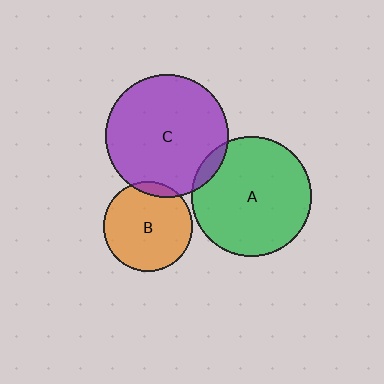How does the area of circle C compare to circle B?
Approximately 1.9 times.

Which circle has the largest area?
Circle C (purple).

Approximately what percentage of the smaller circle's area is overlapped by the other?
Approximately 10%.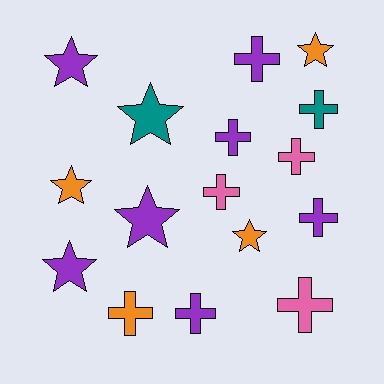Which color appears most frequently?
Purple, with 7 objects.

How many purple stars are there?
There are 3 purple stars.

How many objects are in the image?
There are 16 objects.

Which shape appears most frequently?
Cross, with 9 objects.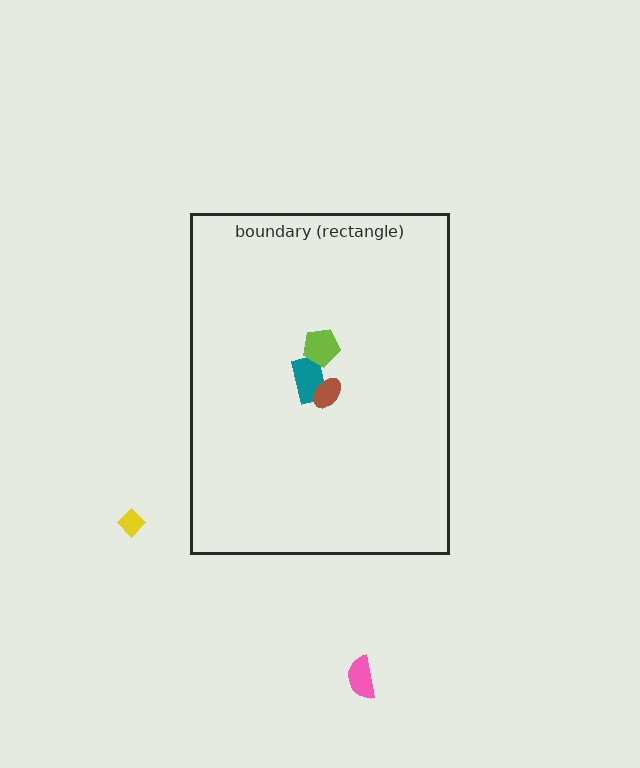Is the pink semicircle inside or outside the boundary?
Outside.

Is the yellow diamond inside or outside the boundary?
Outside.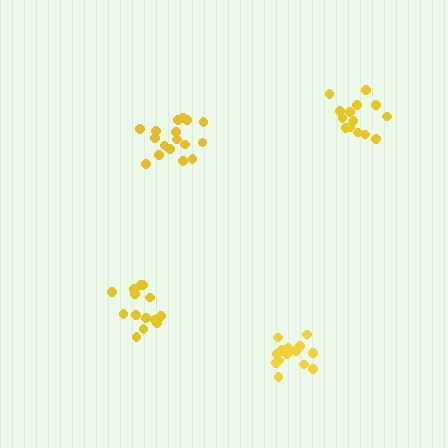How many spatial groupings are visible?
There are 4 spatial groupings.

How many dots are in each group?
Group 1: 17 dots, Group 2: 14 dots, Group 3: 14 dots, Group 4: 14 dots (59 total).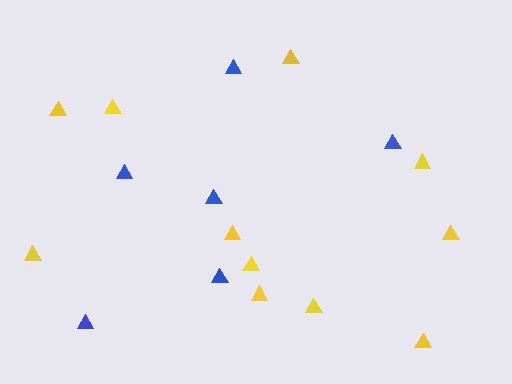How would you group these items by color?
There are 2 groups: one group of yellow triangles (11) and one group of blue triangles (6).